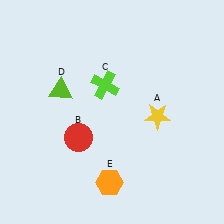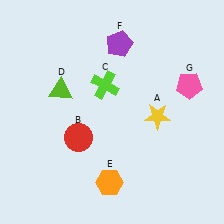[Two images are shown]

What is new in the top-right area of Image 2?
A purple pentagon (F) was added in the top-right area of Image 2.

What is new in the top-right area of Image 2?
A pink pentagon (G) was added in the top-right area of Image 2.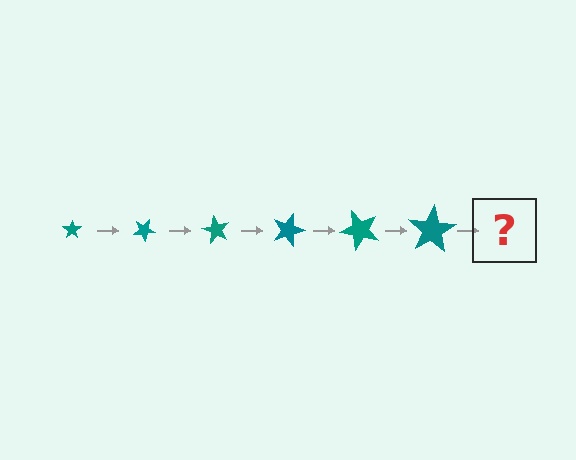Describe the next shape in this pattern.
It should be a star, larger than the previous one and rotated 180 degrees from the start.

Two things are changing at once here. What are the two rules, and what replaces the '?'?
The two rules are that the star grows larger each step and it rotates 30 degrees each step. The '?' should be a star, larger than the previous one and rotated 180 degrees from the start.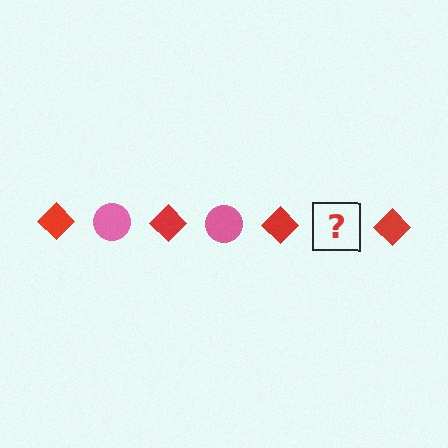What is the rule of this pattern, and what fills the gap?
The rule is that the pattern alternates between red diamond and pink circle. The gap should be filled with a pink circle.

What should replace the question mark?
The question mark should be replaced with a pink circle.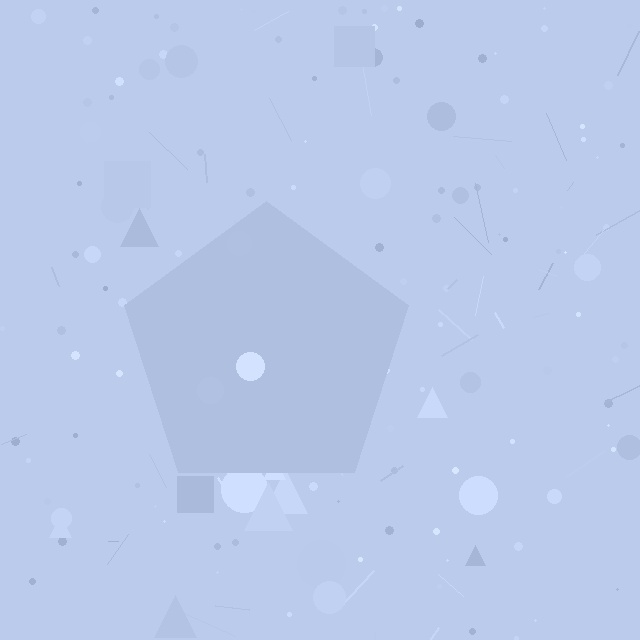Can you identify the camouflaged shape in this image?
The camouflaged shape is a pentagon.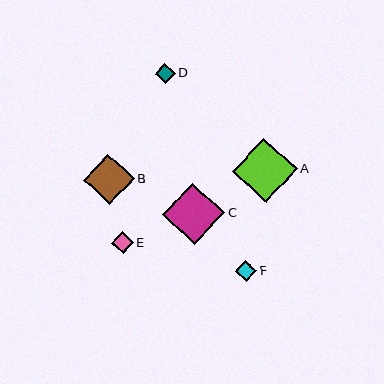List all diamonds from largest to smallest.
From largest to smallest: A, C, B, E, F, D.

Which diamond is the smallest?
Diamond D is the smallest with a size of approximately 20 pixels.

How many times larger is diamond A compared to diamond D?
Diamond A is approximately 3.2 times the size of diamond D.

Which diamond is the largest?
Diamond A is the largest with a size of approximately 64 pixels.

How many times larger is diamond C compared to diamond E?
Diamond C is approximately 2.8 times the size of diamond E.